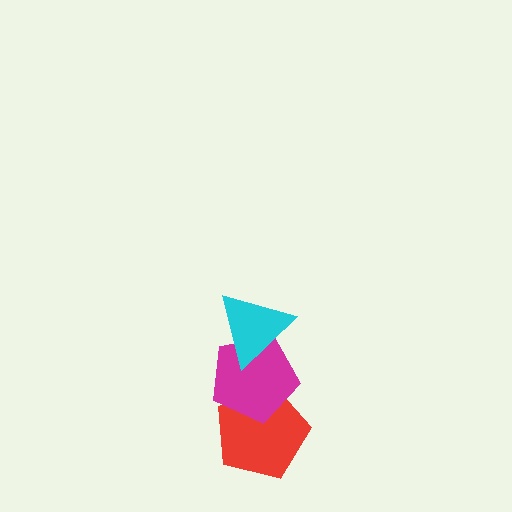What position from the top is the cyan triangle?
The cyan triangle is 1st from the top.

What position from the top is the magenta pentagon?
The magenta pentagon is 2nd from the top.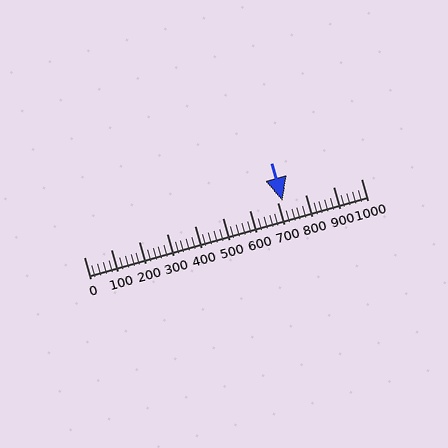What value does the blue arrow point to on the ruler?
The blue arrow points to approximately 716.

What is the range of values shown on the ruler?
The ruler shows values from 0 to 1000.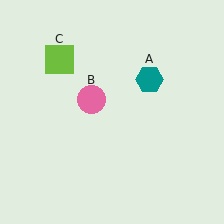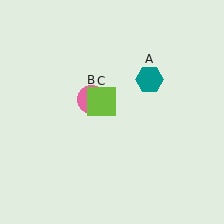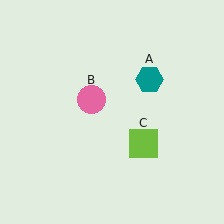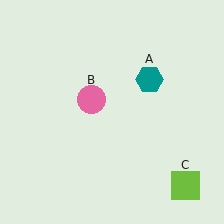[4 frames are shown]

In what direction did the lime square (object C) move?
The lime square (object C) moved down and to the right.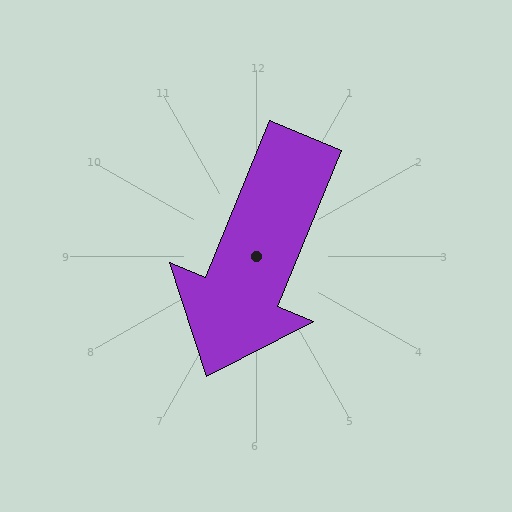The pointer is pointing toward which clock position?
Roughly 7 o'clock.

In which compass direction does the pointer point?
South.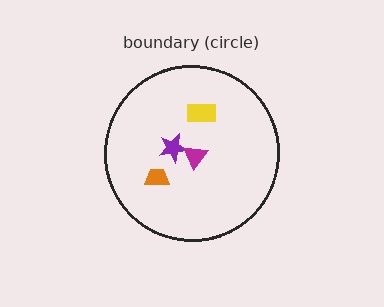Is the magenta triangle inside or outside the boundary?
Inside.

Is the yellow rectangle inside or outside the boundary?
Inside.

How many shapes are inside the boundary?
4 inside, 0 outside.